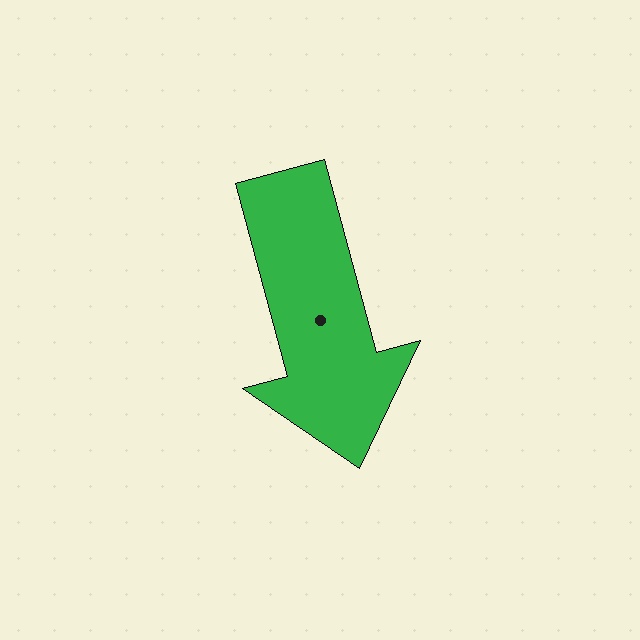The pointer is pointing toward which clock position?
Roughly 6 o'clock.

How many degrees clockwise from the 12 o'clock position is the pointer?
Approximately 165 degrees.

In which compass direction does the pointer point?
South.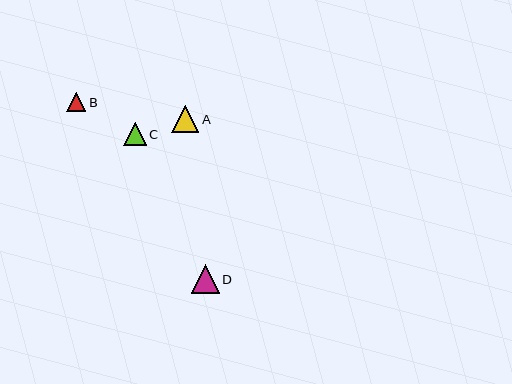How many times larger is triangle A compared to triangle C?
Triangle A is approximately 1.2 times the size of triangle C.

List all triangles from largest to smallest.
From largest to smallest: D, A, C, B.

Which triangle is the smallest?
Triangle B is the smallest with a size of approximately 19 pixels.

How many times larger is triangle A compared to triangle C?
Triangle A is approximately 1.2 times the size of triangle C.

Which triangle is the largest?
Triangle D is the largest with a size of approximately 28 pixels.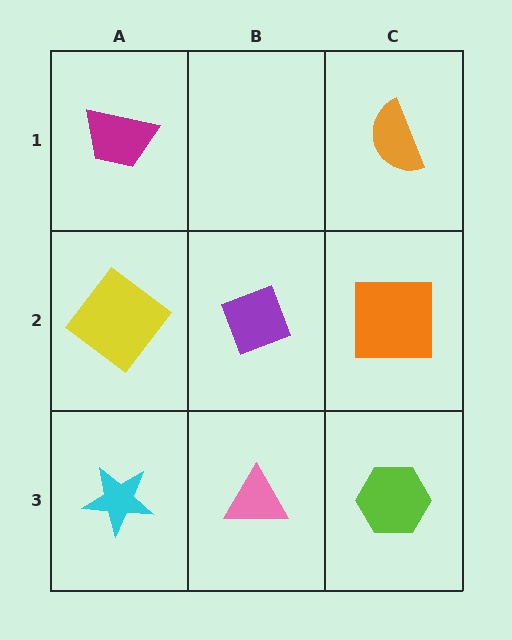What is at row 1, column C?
An orange semicircle.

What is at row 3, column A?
A cyan star.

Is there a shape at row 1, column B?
No, that cell is empty.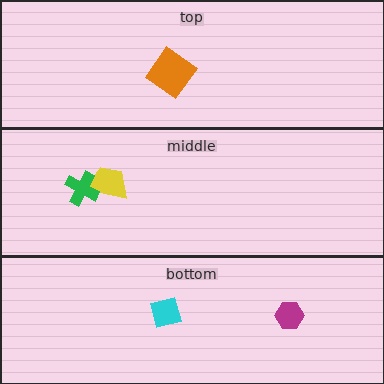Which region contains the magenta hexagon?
The bottom region.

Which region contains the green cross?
The middle region.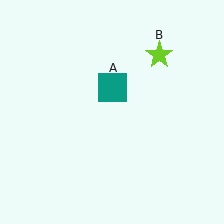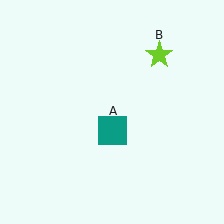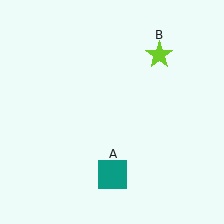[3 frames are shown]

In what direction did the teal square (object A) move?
The teal square (object A) moved down.